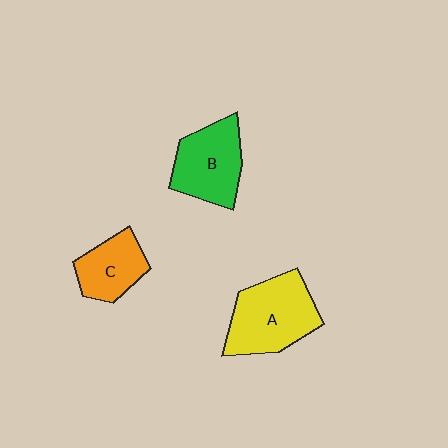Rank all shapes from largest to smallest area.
From largest to smallest: A (yellow), B (green), C (orange).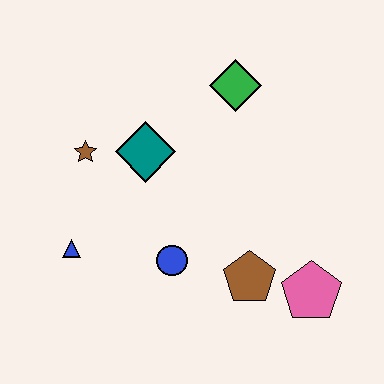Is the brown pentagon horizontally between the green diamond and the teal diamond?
No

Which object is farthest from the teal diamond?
The pink pentagon is farthest from the teal diamond.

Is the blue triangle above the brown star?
No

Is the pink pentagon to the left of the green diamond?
No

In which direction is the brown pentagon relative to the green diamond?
The brown pentagon is below the green diamond.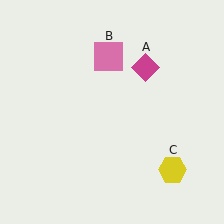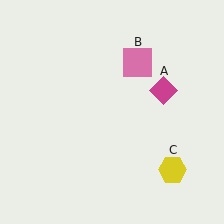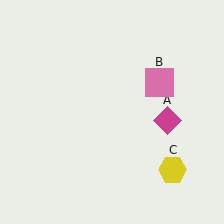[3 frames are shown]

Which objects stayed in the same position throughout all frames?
Yellow hexagon (object C) remained stationary.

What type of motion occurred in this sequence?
The magenta diamond (object A), pink square (object B) rotated clockwise around the center of the scene.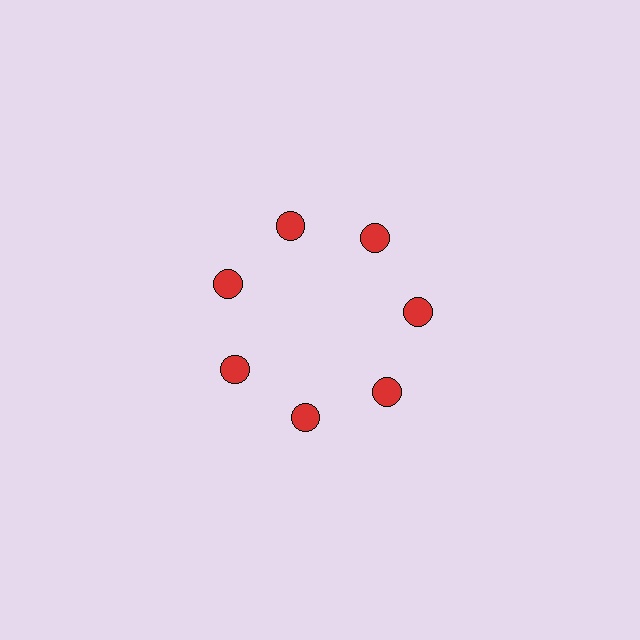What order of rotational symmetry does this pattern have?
This pattern has 7-fold rotational symmetry.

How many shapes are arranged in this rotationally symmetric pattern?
There are 7 shapes, arranged in 7 groups of 1.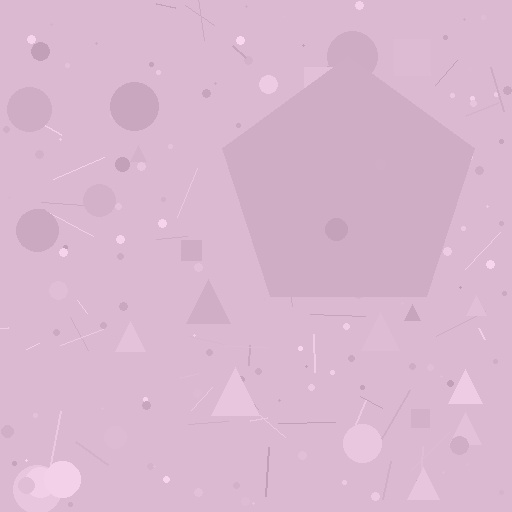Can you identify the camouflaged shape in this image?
The camouflaged shape is a pentagon.